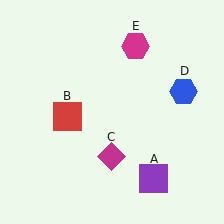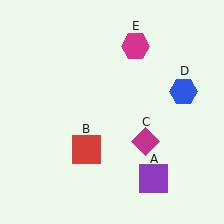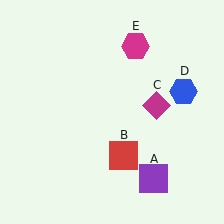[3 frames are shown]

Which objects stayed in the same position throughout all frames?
Purple square (object A) and blue hexagon (object D) and magenta hexagon (object E) remained stationary.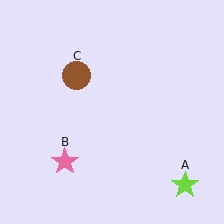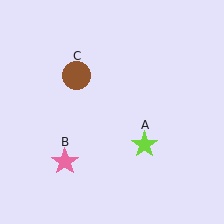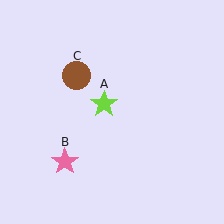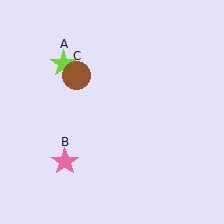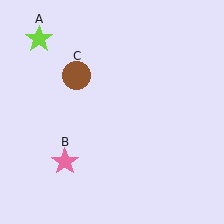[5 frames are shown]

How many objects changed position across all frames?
1 object changed position: lime star (object A).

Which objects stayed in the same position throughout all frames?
Pink star (object B) and brown circle (object C) remained stationary.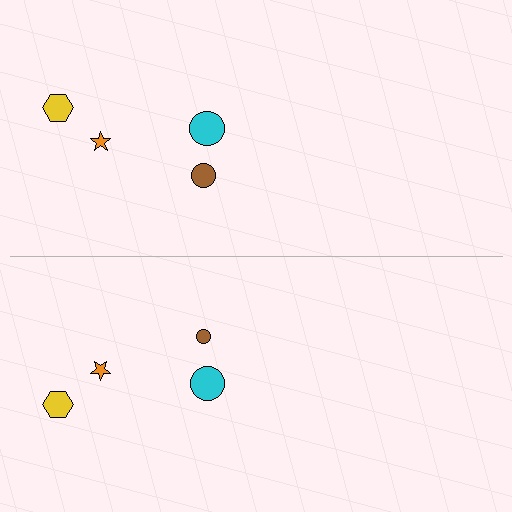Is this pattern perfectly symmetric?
No, the pattern is not perfectly symmetric. The brown circle on the bottom side has a different size than its mirror counterpart.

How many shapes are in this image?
There are 8 shapes in this image.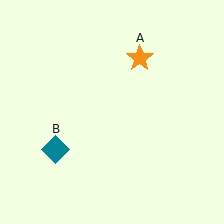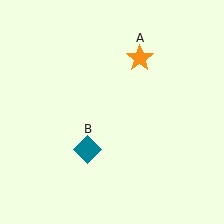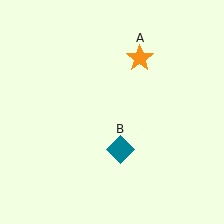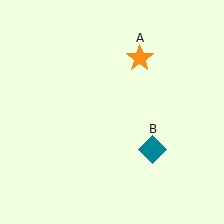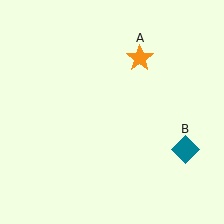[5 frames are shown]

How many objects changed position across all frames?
1 object changed position: teal diamond (object B).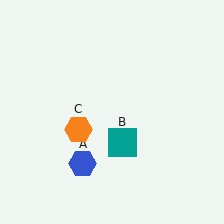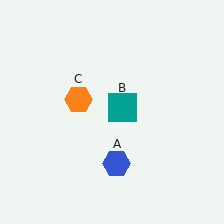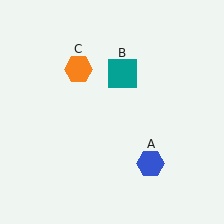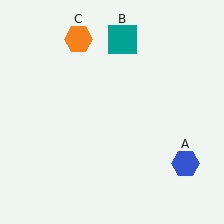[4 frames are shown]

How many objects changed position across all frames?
3 objects changed position: blue hexagon (object A), teal square (object B), orange hexagon (object C).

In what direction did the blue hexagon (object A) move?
The blue hexagon (object A) moved right.